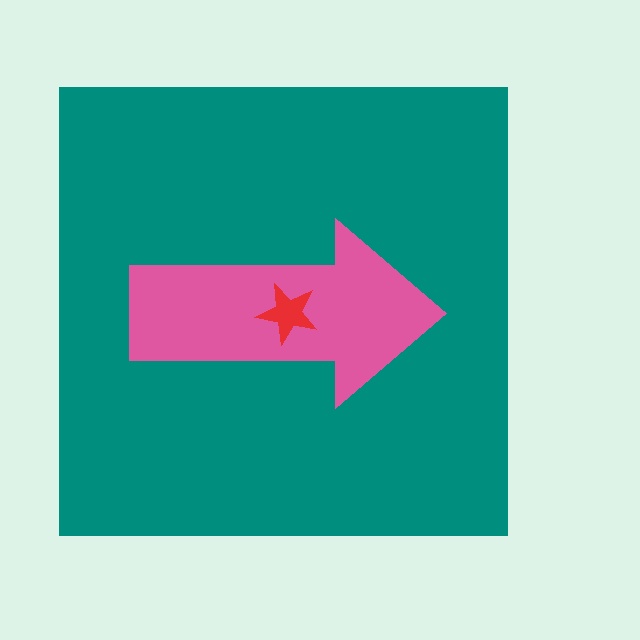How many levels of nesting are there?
3.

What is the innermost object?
The red star.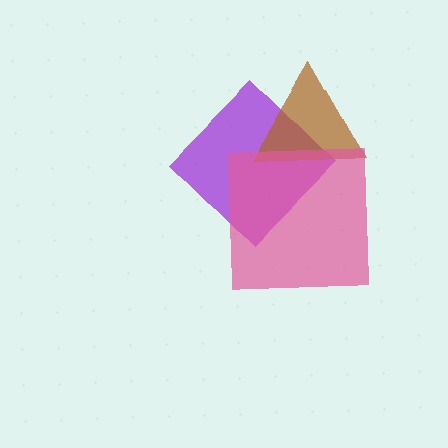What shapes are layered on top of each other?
The layered shapes are: a purple diamond, a brown triangle, a pink square.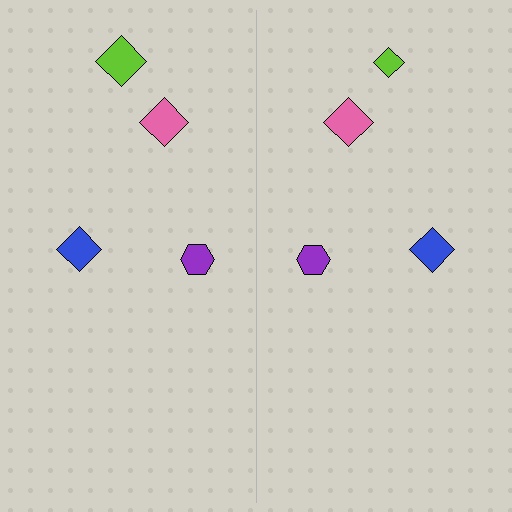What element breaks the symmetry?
The lime diamond on the right side has a different size than its mirror counterpart.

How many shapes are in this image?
There are 8 shapes in this image.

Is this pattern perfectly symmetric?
No, the pattern is not perfectly symmetric. The lime diamond on the right side has a different size than its mirror counterpart.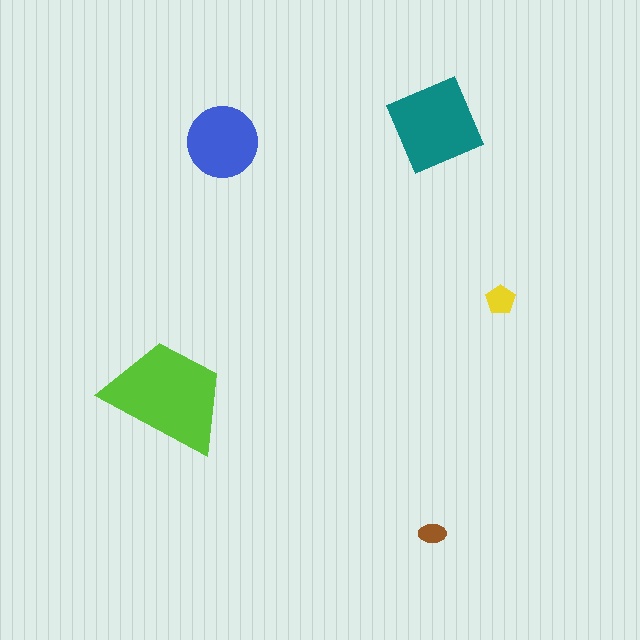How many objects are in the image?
There are 5 objects in the image.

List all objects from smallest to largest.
The brown ellipse, the yellow pentagon, the blue circle, the teal diamond, the lime trapezoid.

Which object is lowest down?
The brown ellipse is bottommost.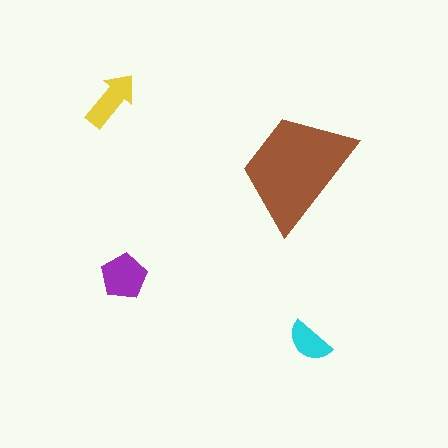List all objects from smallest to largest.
The cyan semicircle, the yellow arrow, the purple pentagon, the brown trapezoid.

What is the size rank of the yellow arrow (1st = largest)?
3rd.